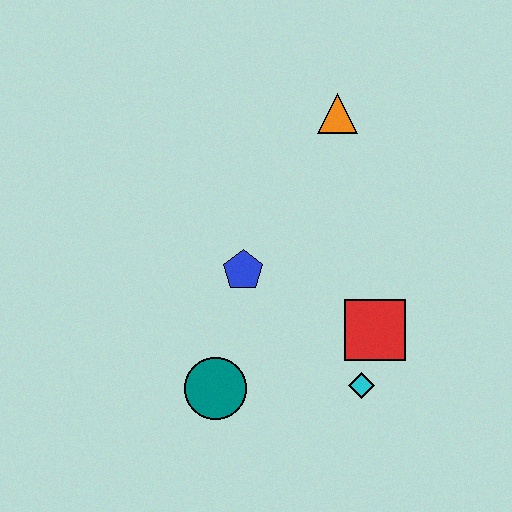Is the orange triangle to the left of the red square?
Yes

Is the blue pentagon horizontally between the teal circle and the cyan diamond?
Yes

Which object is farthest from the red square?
The orange triangle is farthest from the red square.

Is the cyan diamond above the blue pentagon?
No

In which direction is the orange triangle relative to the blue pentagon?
The orange triangle is above the blue pentagon.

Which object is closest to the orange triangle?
The blue pentagon is closest to the orange triangle.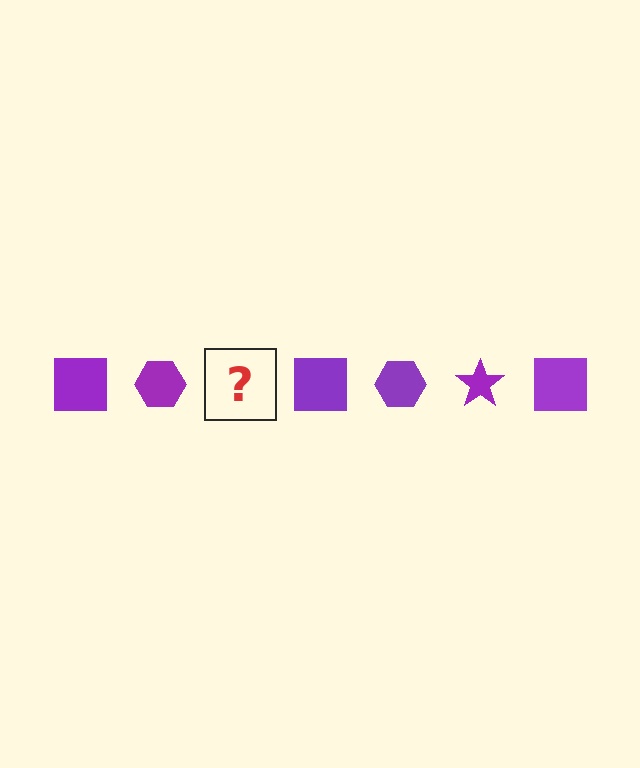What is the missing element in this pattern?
The missing element is a purple star.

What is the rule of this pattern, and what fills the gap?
The rule is that the pattern cycles through square, hexagon, star shapes in purple. The gap should be filled with a purple star.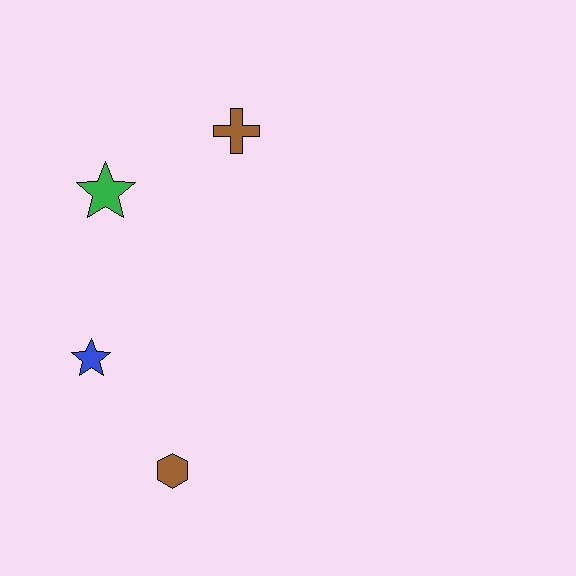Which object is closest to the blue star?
The brown hexagon is closest to the blue star.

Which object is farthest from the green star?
The brown hexagon is farthest from the green star.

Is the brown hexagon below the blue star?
Yes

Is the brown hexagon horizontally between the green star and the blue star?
No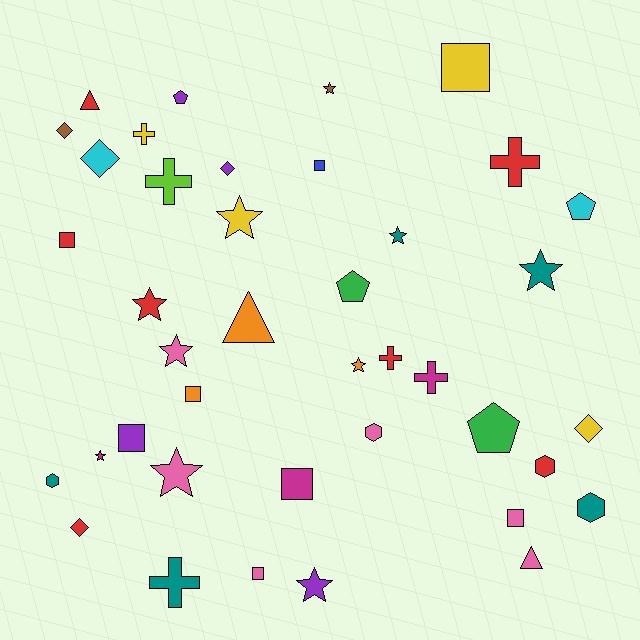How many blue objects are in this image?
There is 1 blue object.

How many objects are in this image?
There are 40 objects.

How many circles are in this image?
There are no circles.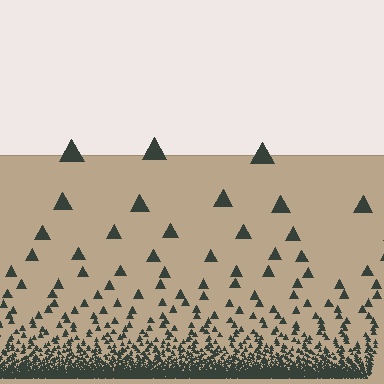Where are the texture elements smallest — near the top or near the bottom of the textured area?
Near the bottom.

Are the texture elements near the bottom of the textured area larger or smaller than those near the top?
Smaller. The gradient is inverted — elements near the bottom are smaller and denser.